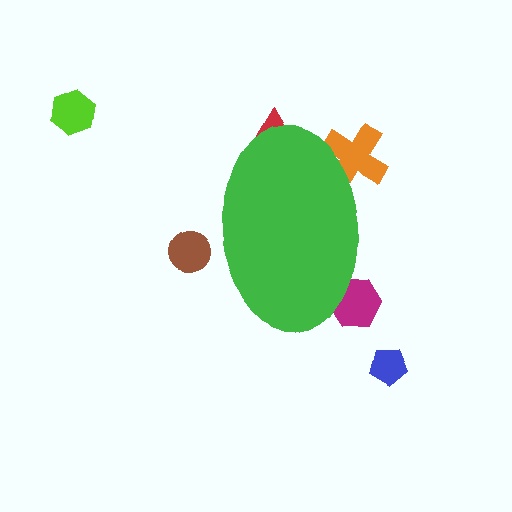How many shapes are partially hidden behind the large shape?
4 shapes are partially hidden.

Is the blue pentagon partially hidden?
No, the blue pentagon is fully visible.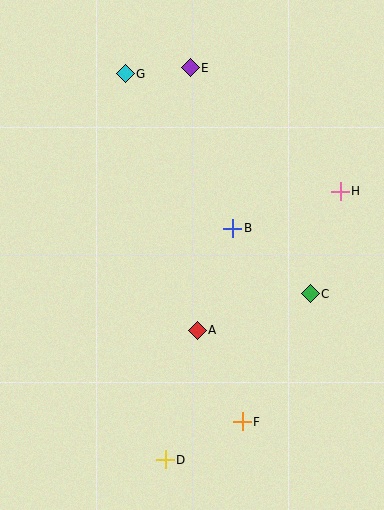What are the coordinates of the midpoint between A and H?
The midpoint between A and H is at (269, 261).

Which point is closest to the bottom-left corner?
Point D is closest to the bottom-left corner.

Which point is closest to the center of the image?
Point B at (233, 228) is closest to the center.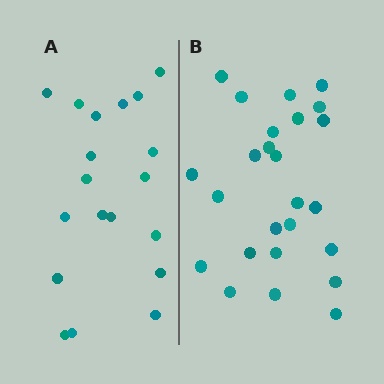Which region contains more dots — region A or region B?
Region B (the right region) has more dots.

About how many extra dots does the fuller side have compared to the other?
Region B has about 6 more dots than region A.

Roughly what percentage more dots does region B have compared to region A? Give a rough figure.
About 30% more.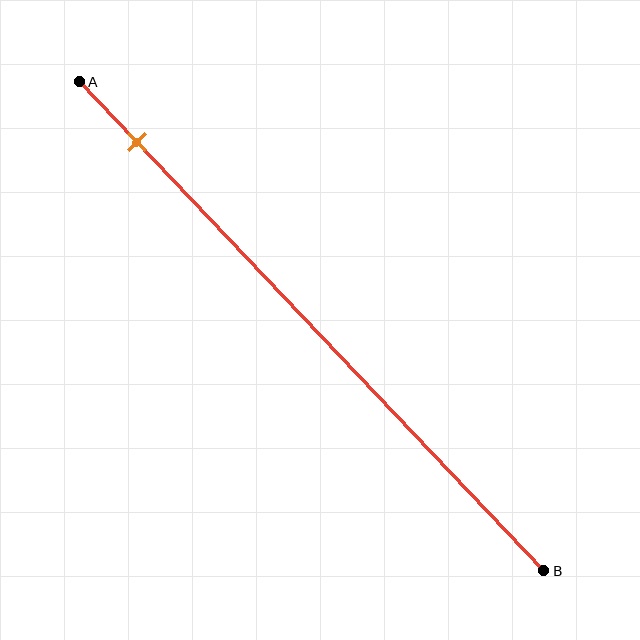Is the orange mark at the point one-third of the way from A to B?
No, the mark is at about 10% from A, not at the 33% one-third point.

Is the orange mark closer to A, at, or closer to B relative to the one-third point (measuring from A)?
The orange mark is closer to point A than the one-third point of segment AB.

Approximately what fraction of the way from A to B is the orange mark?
The orange mark is approximately 10% of the way from A to B.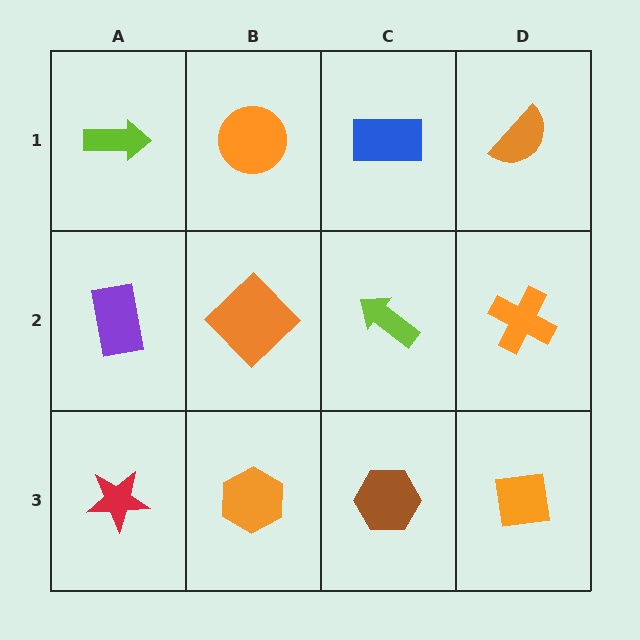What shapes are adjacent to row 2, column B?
An orange circle (row 1, column B), an orange hexagon (row 3, column B), a purple rectangle (row 2, column A), a lime arrow (row 2, column C).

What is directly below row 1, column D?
An orange cross.